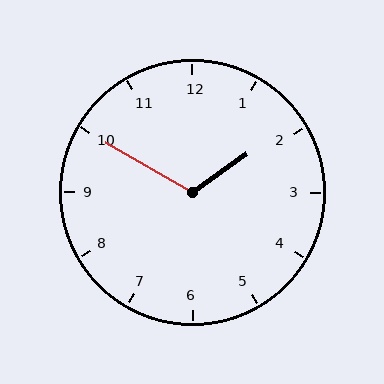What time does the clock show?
1:50.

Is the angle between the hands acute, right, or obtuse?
It is obtuse.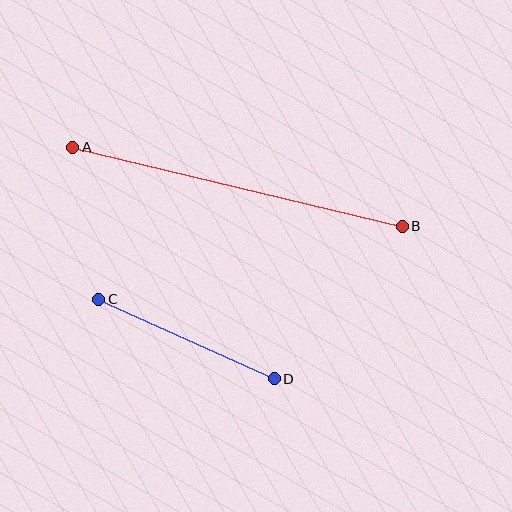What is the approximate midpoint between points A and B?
The midpoint is at approximately (238, 187) pixels.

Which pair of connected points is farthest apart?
Points A and B are farthest apart.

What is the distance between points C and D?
The distance is approximately 193 pixels.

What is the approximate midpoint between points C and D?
The midpoint is at approximately (186, 339) pixels.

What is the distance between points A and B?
The distance is approximately 339 pixels.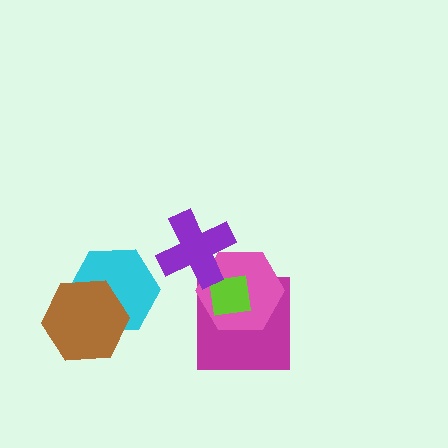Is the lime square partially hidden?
Yes, it is partially covered by another shape.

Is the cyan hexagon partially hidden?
Yes, it is partially covered by another shape.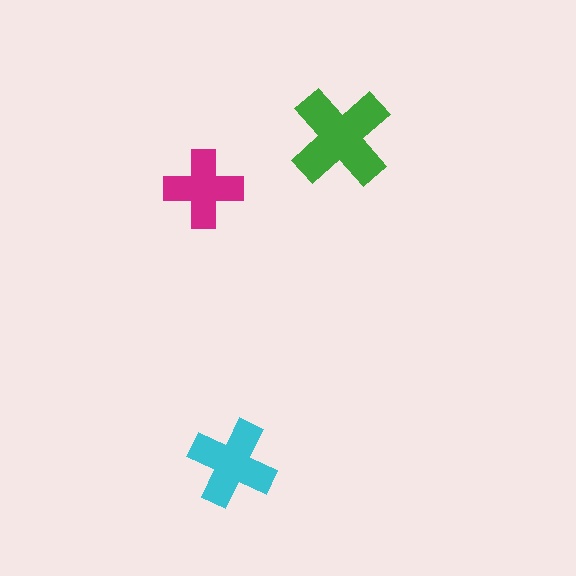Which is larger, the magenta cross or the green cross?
The green one.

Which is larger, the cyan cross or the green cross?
The green one.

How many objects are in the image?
There are 3 objects in the image.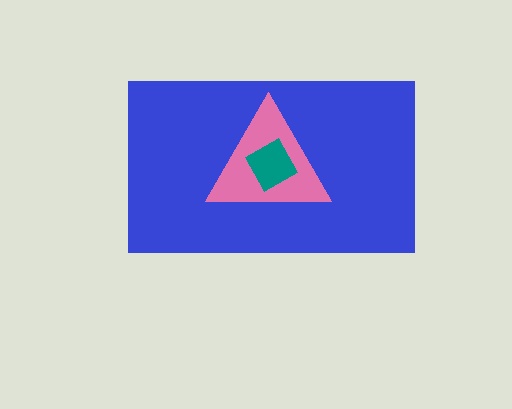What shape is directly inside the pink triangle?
The teal diamond.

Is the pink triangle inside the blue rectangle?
Yes.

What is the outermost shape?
The blue rectangle.